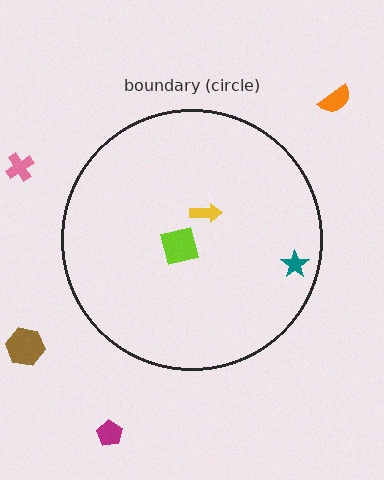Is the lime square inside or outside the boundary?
Inside.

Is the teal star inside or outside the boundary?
Inside.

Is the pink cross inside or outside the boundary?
Outside.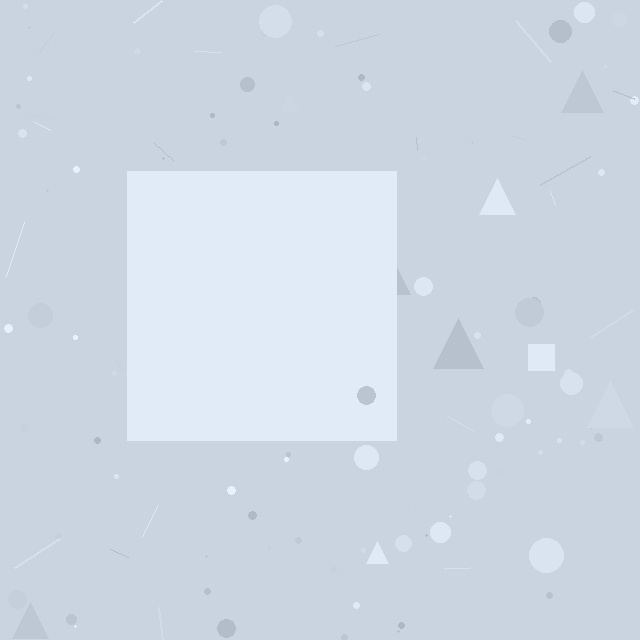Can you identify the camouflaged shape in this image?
The camouflaged shape is a square.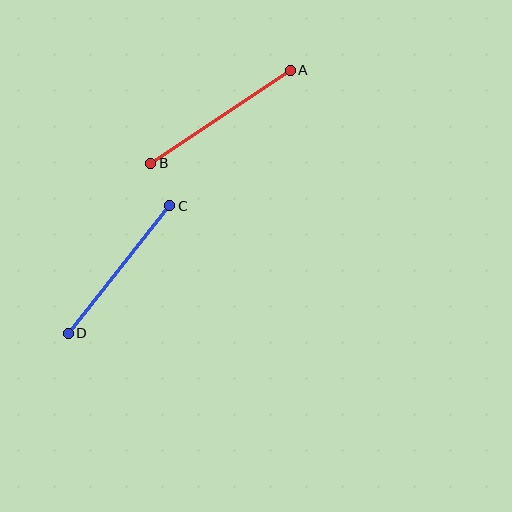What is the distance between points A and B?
The distance is approximately 168 pixels.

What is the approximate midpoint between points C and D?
The midpoint is at approximately (119, 270) pixels.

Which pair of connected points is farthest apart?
Points A and B are farthest apart.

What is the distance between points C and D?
The distance is approximately 163 pixels.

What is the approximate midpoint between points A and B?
The midpoint is at approximately (220, 117) pixels.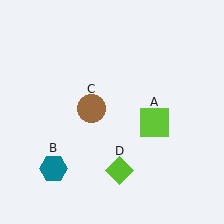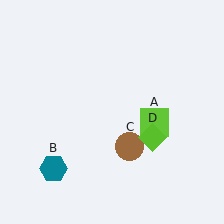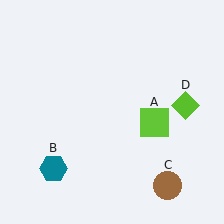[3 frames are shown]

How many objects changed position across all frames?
2 objects changed position: brown circle (object C), lime diamond (object D).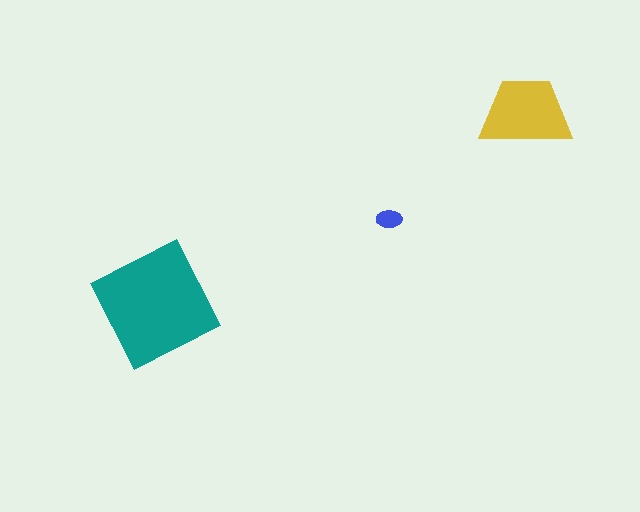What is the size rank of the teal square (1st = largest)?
1st.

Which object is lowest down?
The teal square is bottommost.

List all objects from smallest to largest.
The blue ellipse, the yellow trapezoid, the teal square.